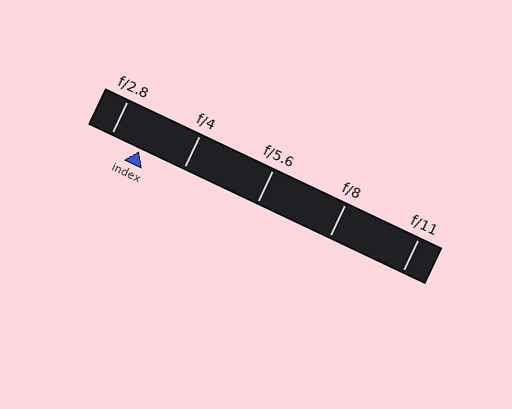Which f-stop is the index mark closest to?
The index mark is closest to f/2.8.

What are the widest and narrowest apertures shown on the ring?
The widest aperture shown is f/2.8 and the narrowest is f/11.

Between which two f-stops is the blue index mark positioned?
The index mark is between f/2.8 and f/4.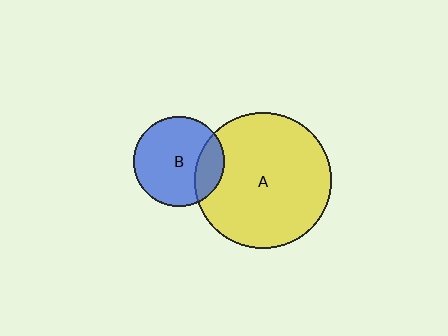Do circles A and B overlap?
Yes.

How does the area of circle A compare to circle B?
Approximately 2.3 times.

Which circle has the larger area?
Circle A (yellow).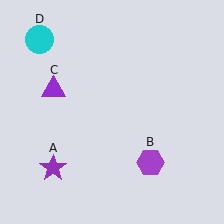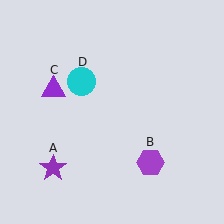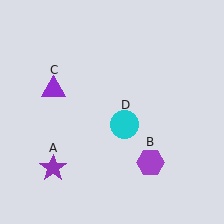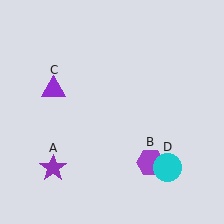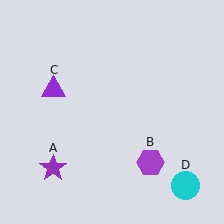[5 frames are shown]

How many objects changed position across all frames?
1 object changed position: cyan circle (object D).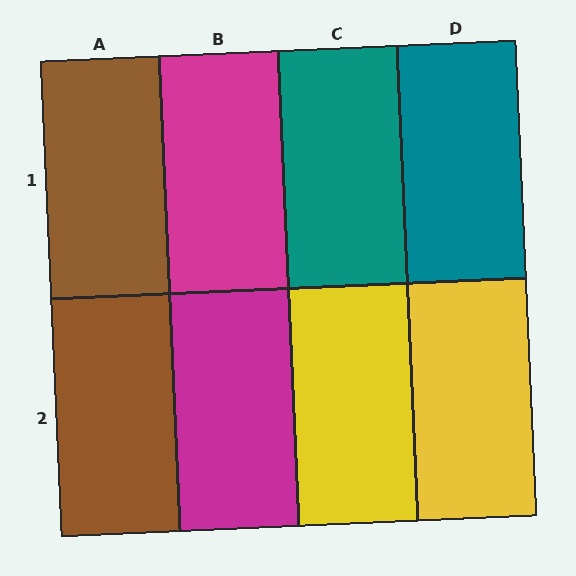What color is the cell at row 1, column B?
Magenta.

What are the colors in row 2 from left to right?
Brown, magenta, yellow, yellow.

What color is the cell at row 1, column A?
Brown.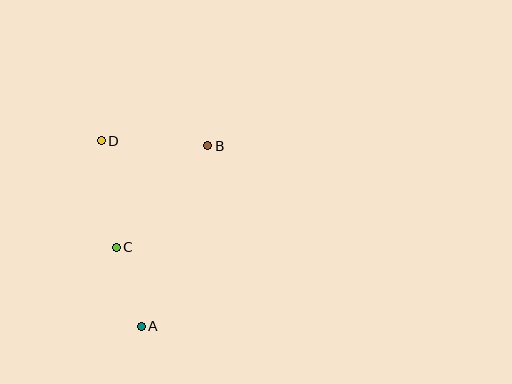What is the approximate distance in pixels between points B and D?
The distance between B and D is approximately 107 pixels.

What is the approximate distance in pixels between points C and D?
The distance between C and D is approximately 108 pixels.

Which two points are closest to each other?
Points A and C are closest to each other.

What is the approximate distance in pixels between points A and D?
The distance between A and D is approximately 190 pixels.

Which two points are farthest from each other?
Points A and B are farthest from each other.